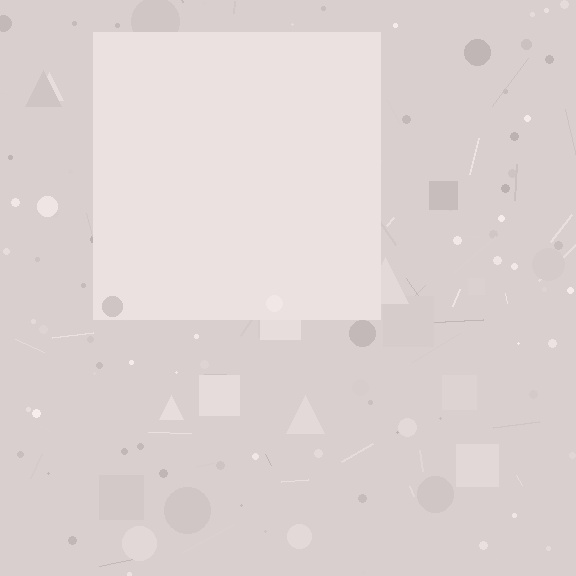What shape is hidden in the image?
A square is hidden in the image.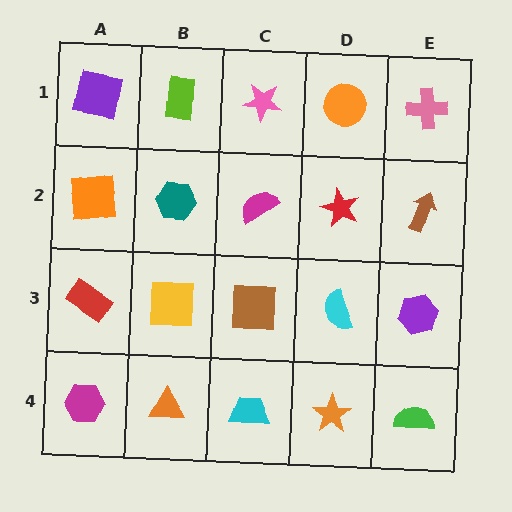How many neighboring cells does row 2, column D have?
4.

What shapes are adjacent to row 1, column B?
A teal hexagon (row 2, column B), a purple square (row 1, column A), a pink star (row 1, column C).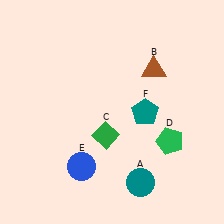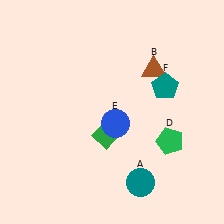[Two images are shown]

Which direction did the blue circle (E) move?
The blue circle (E) moved up.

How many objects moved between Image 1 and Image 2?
2 objects moved between the two images.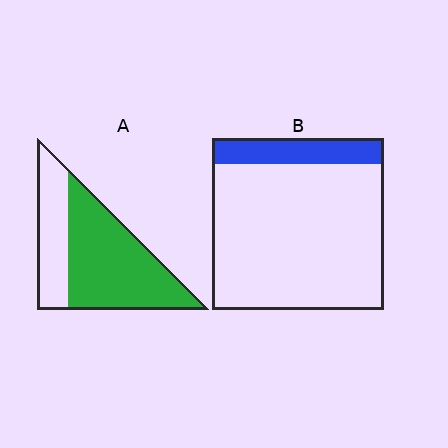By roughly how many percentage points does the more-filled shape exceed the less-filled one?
By roughly 50 percentage points (A over B).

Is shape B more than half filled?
No.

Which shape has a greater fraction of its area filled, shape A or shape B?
Shape A.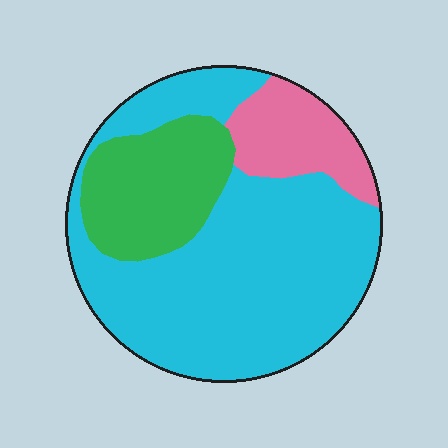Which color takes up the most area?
Cyan, at roughly 65%.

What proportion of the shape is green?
Green takes up about one fifth (1/5) of the shape.